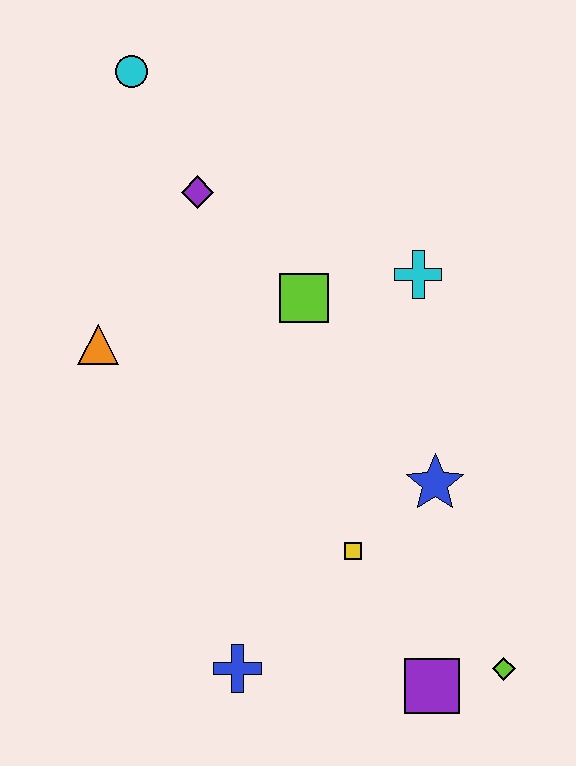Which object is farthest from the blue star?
The cyan circle is farthest from the blue star.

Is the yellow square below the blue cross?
No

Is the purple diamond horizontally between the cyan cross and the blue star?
No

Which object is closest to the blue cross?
The yellow square is closest to the blue cross.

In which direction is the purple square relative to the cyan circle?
The purple square is below the cyan circle.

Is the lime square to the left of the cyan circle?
No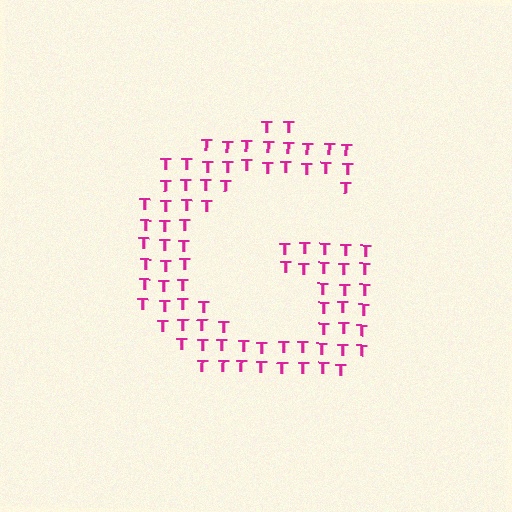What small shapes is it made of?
It is made of small letter T's.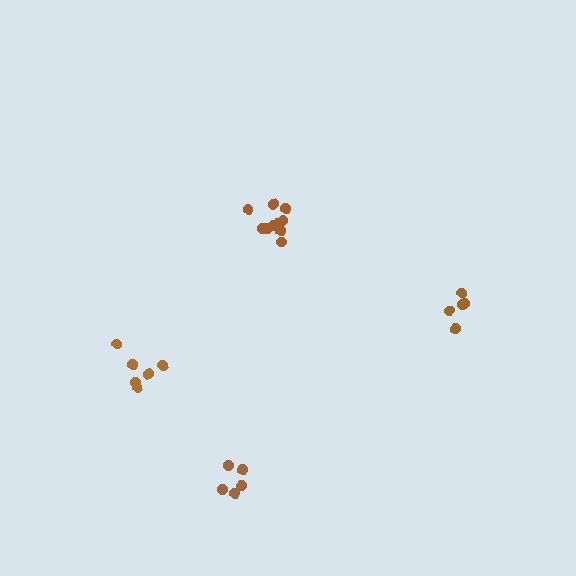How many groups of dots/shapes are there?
There are 4 groups.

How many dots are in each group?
Group 1: 5 dots, Group 2: 5 dots, Group 3: 6 dots, Group 4: 10 dots (26 total).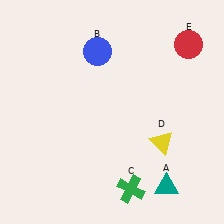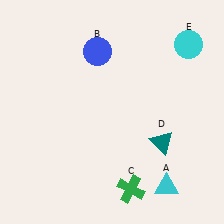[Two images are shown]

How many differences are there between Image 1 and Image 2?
There are 3 differences between the two images.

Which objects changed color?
A changed from teal to cyan. D changed from yellow to teal. E changed from red to cyan.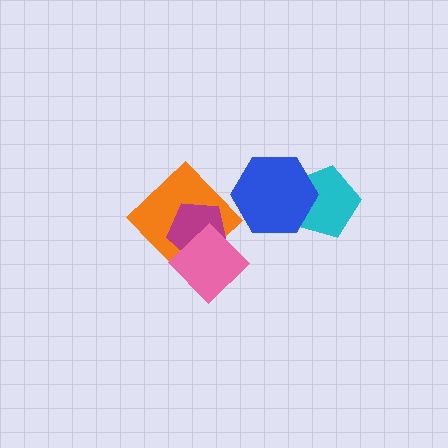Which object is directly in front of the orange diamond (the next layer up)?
The magenta pentagon is directly in front of the orange diamond.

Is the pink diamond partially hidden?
No, no other shape covers it.